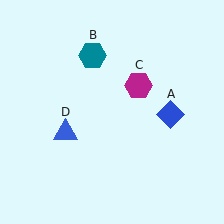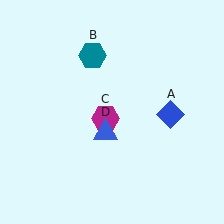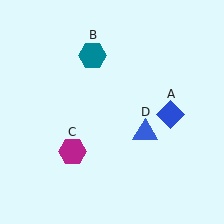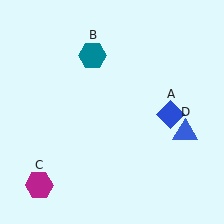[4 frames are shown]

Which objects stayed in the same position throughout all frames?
Blue diamond (object A) and teal hexagon (object B) remained stationary.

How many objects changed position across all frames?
2 objects changed position: magenta hexagon (object C), blue triangle (object D).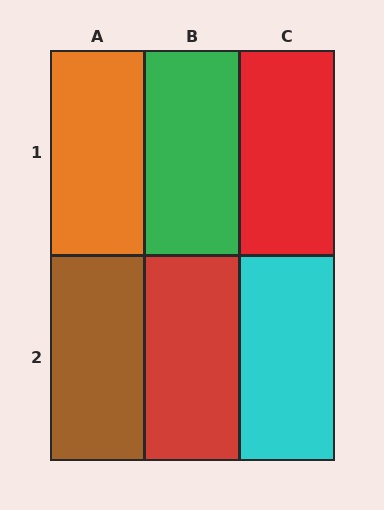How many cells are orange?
1 cell is orange.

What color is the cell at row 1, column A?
Orange.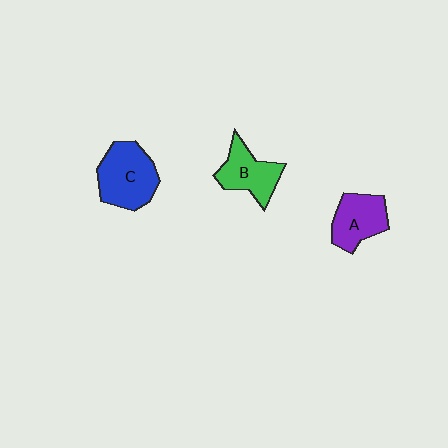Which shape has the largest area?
Shape C (blue).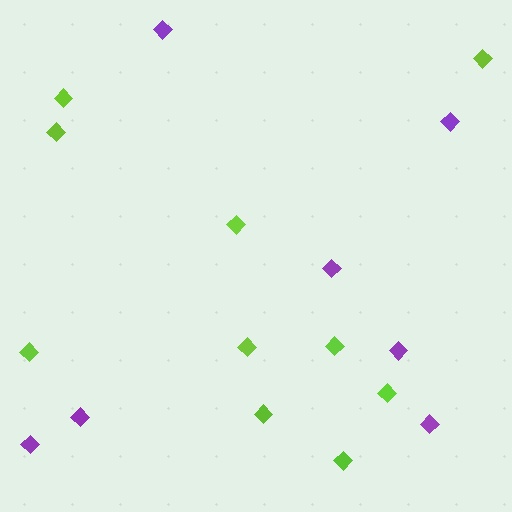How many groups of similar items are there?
There are 2 groups: one group of purple diamonds (7) and one group of lime diamonds (10).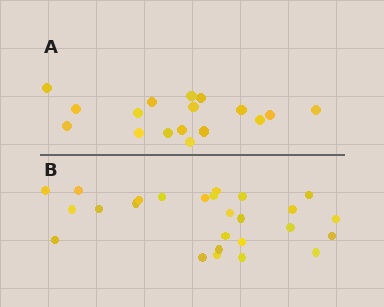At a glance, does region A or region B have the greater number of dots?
Region B (the bottom region) has more dots.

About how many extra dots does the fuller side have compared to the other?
Region B has roughly 8 or so more dots than region A.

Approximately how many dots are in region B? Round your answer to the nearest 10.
About 30 dots. (The exact count is 26, which rounds to 30.)